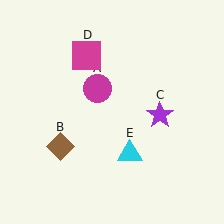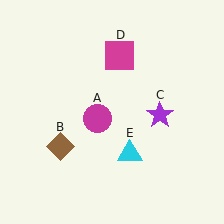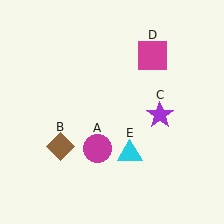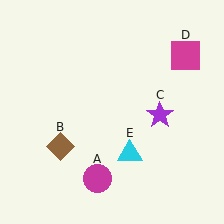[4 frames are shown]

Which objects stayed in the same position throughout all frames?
Brown diamond (object B) and purple star (object C) and cyan triangle (object E) remained stationary.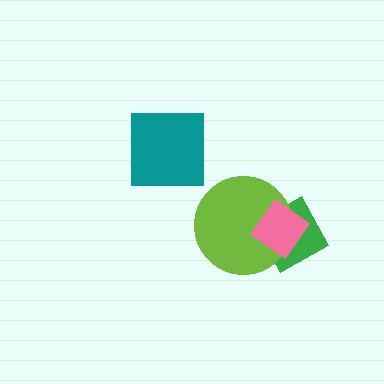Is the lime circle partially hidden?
Yes, it is partially covered by another shape.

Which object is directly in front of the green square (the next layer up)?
The lime circle is directly in front of the green square.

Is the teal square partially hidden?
No, no other shape covers it.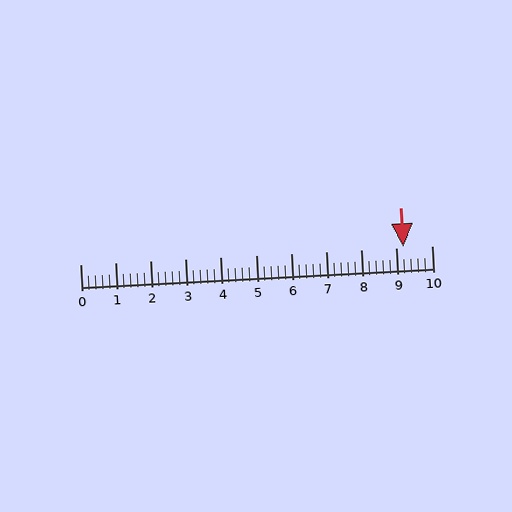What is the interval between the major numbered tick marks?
The major tick marks are spaced 1 units apart.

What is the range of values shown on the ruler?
The ruler shows values from 0 to 10.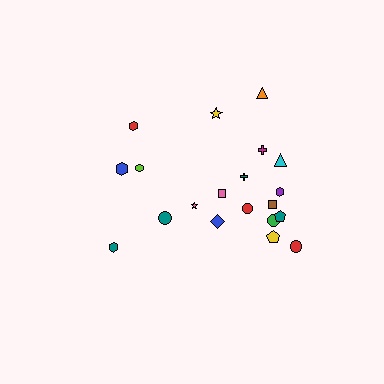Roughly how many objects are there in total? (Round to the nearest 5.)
Roughly 20 objects in total.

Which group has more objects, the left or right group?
The right group.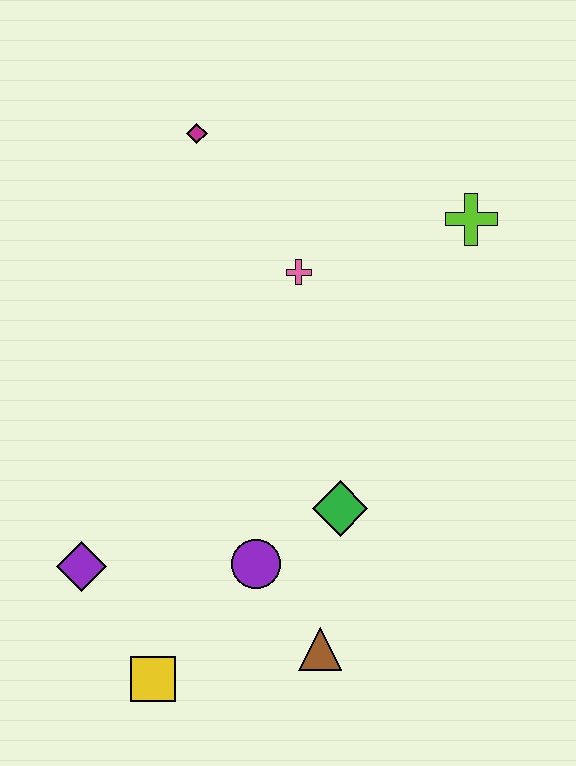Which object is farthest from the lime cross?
The yellow square is farthest from the lime cross.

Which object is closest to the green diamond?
The purple circle is closest to the green diamond.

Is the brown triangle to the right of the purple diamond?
Yes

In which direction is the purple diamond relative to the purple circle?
The purple diamond is to the left of the purple circle.